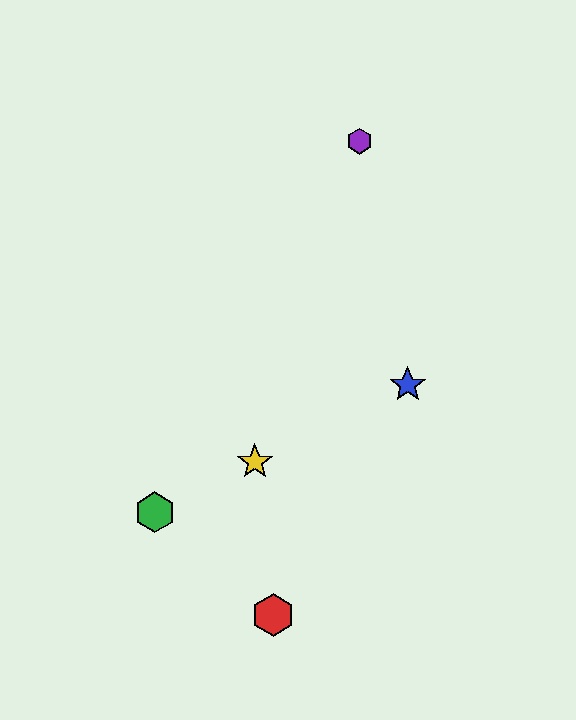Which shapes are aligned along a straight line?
The blue star, the green hexagon, the yellow star are aligned along a straight line.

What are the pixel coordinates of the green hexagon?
The green hexagon is at (155, 512).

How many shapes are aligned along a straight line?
3 shapes (the blue star, the green hexagon, the yellow star) are aligned along a straight line.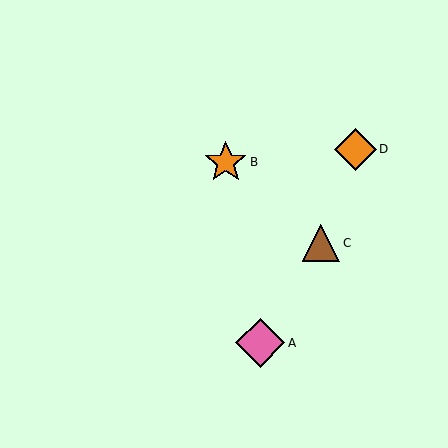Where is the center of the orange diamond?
The center of the orange diamond is at (355, 149).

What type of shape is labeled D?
Shape D is an orange diamond.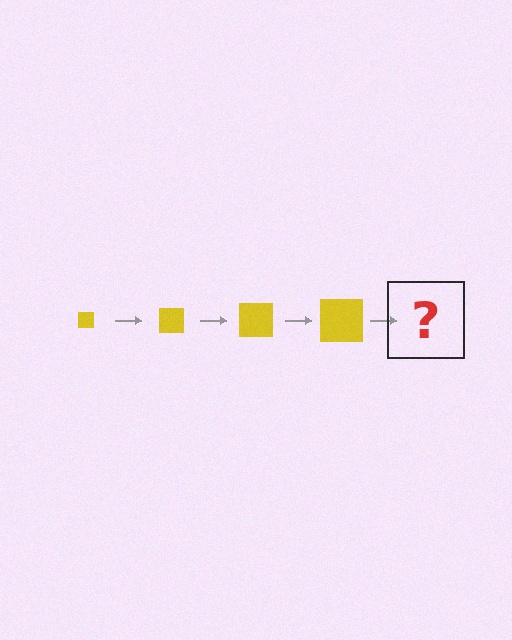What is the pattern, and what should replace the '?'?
The pattern is that the square gets progressively larger each step. The '?' should be a yellow square, larger than the previous one.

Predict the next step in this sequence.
The next step is a yellow square, larger than the previous one.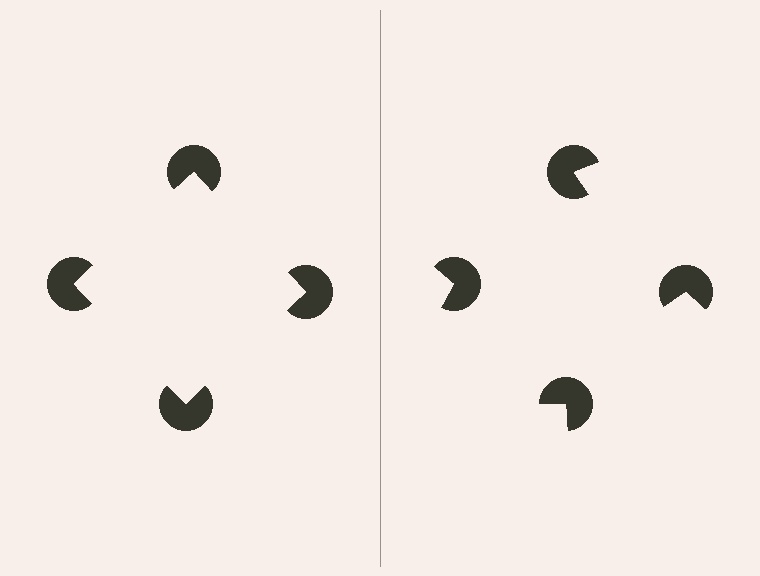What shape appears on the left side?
An illusory square.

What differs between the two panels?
The pac-man discs are positioned identically on both sides; only the wedge orientations differ. On the left they align to a square; on the right they are misaligned.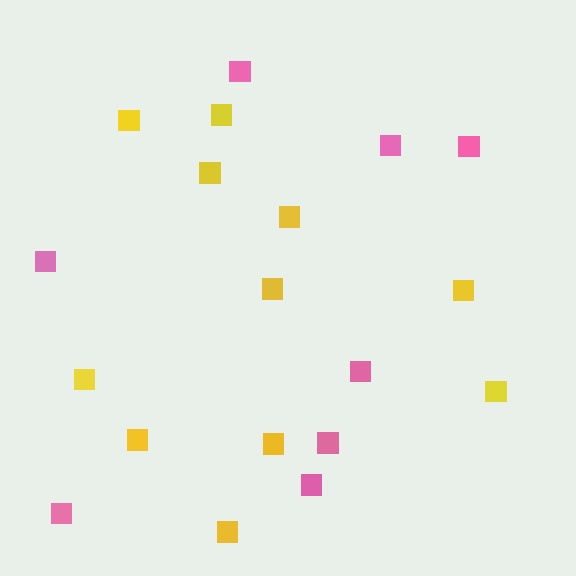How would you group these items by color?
There are 2 groups: one group of pink squares (8) and one group of yellow squares (11).